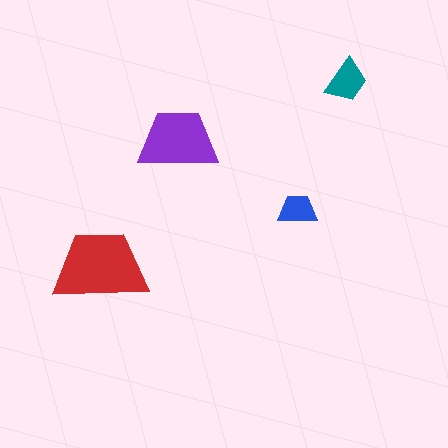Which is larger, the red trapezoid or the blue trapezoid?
The red one.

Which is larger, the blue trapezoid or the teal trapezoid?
The teal one.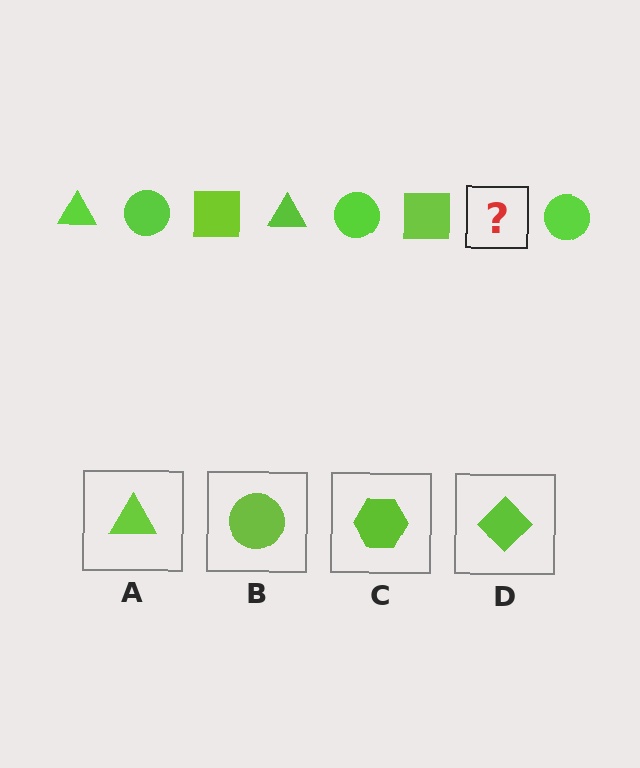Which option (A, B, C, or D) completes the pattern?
A.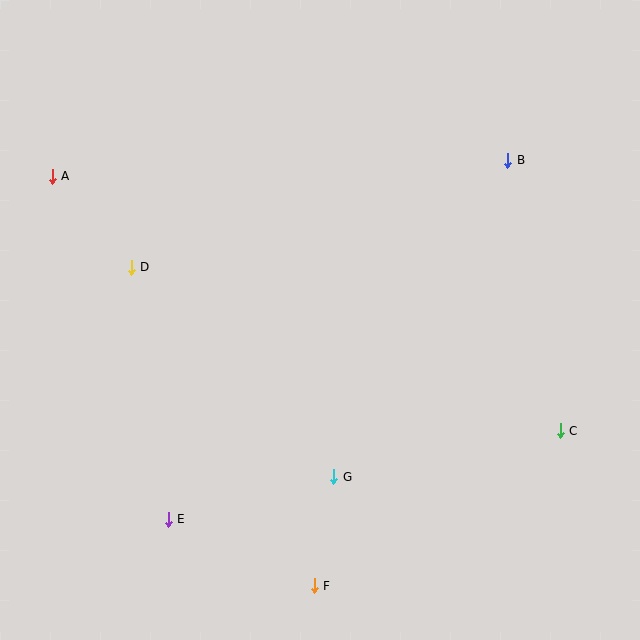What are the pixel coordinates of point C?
Point C is at (560, 431).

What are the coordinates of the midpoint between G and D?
The midpoint between G and D is at (232, 372).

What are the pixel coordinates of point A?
Point A is at (52, 176).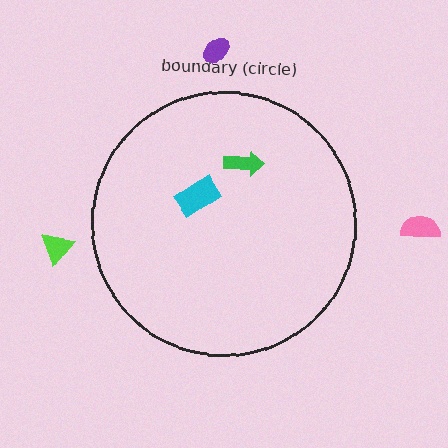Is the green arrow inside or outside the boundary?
Inside.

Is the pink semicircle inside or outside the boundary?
Outside.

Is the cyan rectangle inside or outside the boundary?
Inside.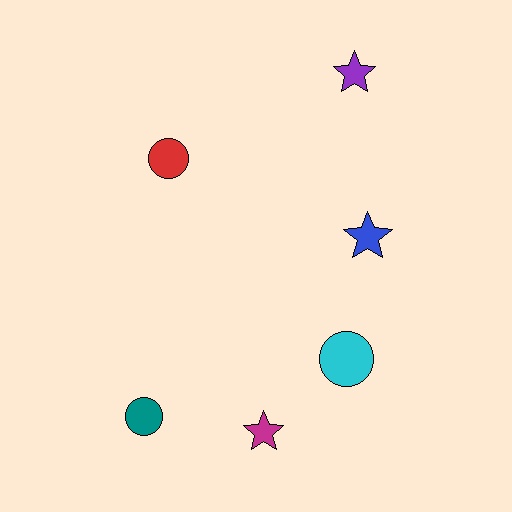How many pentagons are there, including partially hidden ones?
There are no pentagons.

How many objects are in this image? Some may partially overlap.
There are 6 objects.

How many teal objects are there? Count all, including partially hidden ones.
There is 1 teal object.